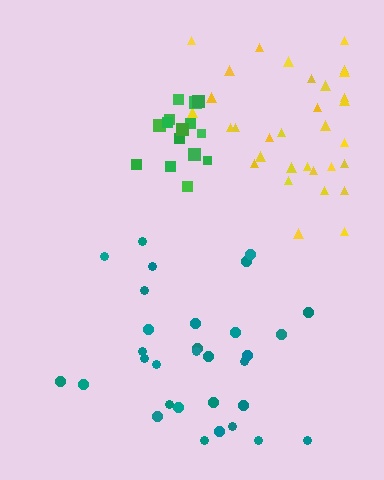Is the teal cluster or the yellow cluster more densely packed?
Yellow.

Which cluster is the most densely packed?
Green.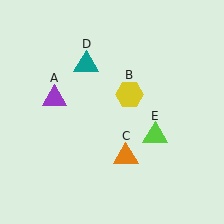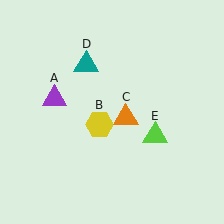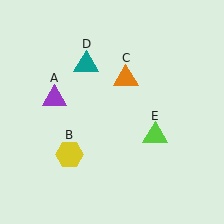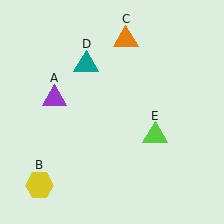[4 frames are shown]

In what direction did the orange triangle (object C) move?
The orange triangle (object C) moved up.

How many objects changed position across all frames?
2 objects changed position: yellow hexagon (object B), orange triangle (object C).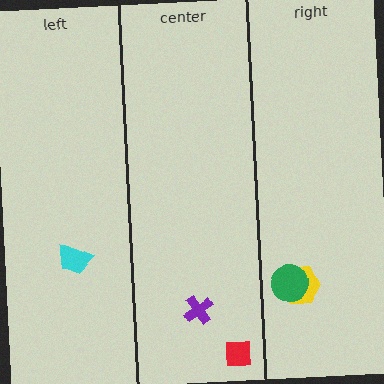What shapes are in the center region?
The purple cross, the red square.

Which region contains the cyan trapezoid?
The left region.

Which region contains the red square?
The center region.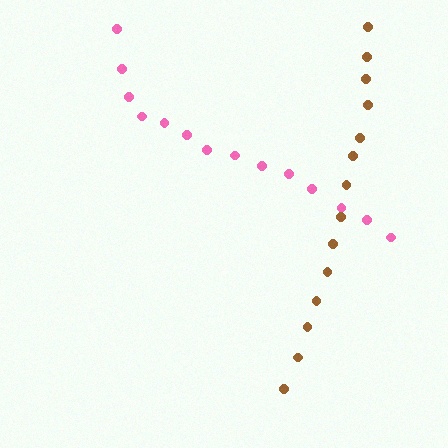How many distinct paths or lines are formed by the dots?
There are 2 distinct paths.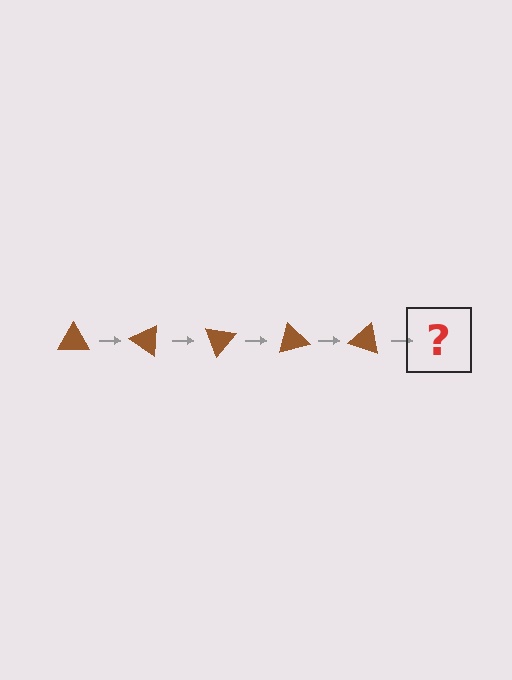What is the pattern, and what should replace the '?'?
The pattern is that the triangle rotates 35 degrees each step. The '?' should be a brown triangle rotated 175 degrees.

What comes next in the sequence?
The next element should be a brown triangle rotated 175 degrees.